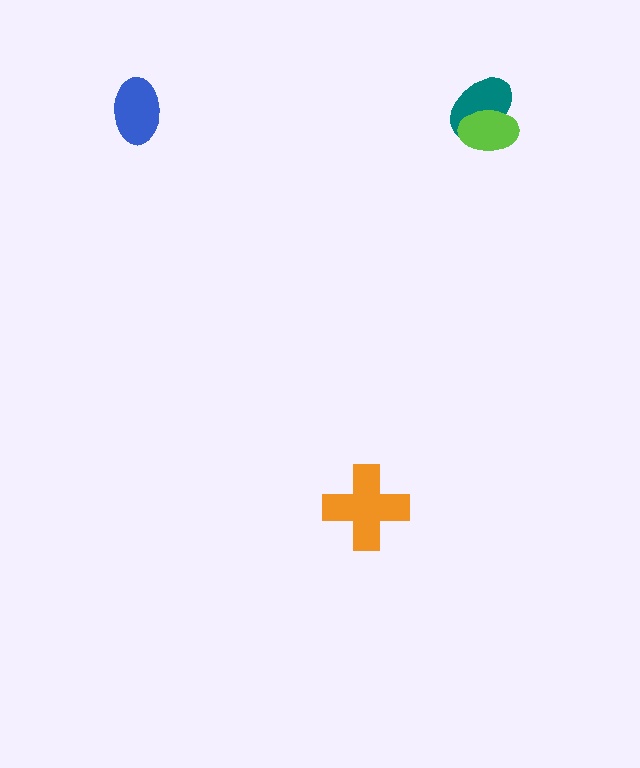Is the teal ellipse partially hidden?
Yes, it is partially covered by another shape.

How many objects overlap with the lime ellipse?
1 object overlaps with the lime ellipse.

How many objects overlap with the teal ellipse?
1 object overlaps with the teal ellipse.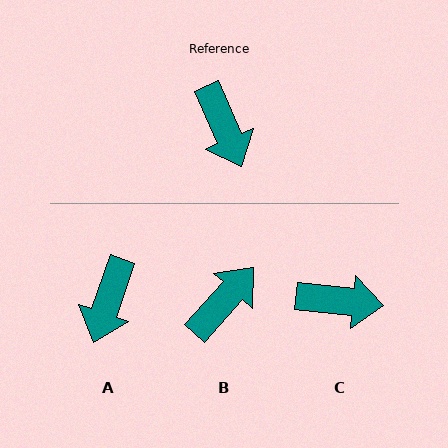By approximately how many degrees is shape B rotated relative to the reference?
Approximately 114 degrees counter-clockwise.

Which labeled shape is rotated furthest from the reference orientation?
B, about 114 degrees away.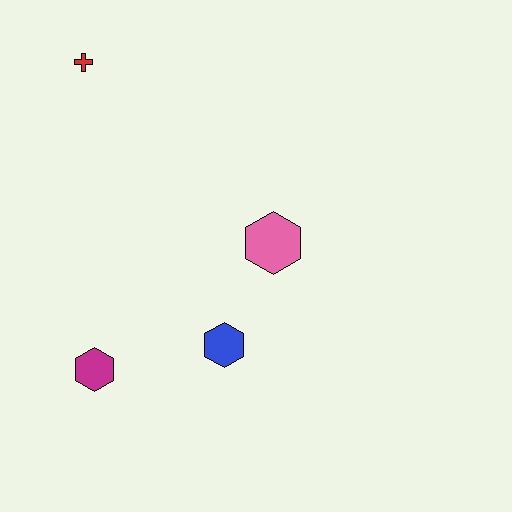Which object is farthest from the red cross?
The blue hexagon is farthest from the red cross.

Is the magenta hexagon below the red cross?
Yes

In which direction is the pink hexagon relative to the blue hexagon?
The pink hexagon is above the blue hexagon.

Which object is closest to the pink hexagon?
The blue hexagon is closest to the pink hexagon.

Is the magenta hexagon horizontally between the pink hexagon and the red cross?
Yes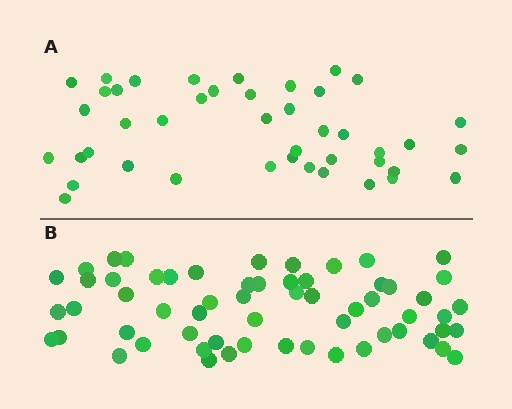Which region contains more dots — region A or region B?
Region B (the bottom region) has more dots.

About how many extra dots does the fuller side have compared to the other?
Region B has approximately 15 more dots than region A.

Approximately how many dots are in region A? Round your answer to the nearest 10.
About 40 dots. (The exact count is 43, which rounds to 40.)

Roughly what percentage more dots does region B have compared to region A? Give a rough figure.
About 40% more.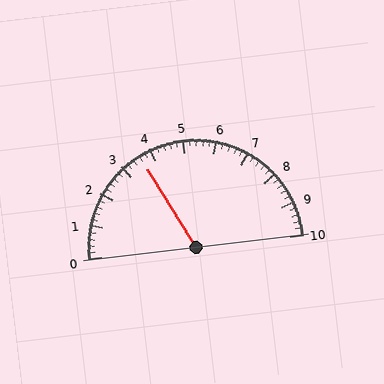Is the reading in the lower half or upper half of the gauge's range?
The reading is in the lower half of the range (0 to 10).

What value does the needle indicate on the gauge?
The needle indicates approximately 3.6.